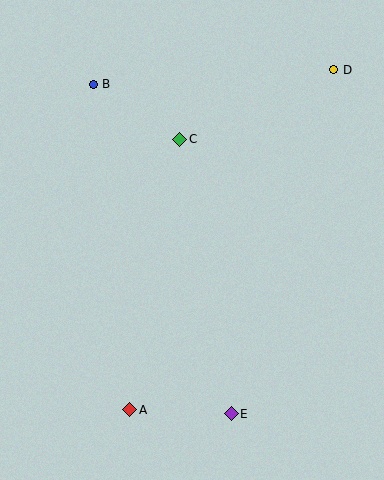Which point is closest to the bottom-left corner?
Point A is closest to the bottom-left corner.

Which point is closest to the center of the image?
Point C at (180, 139) is closest to the center.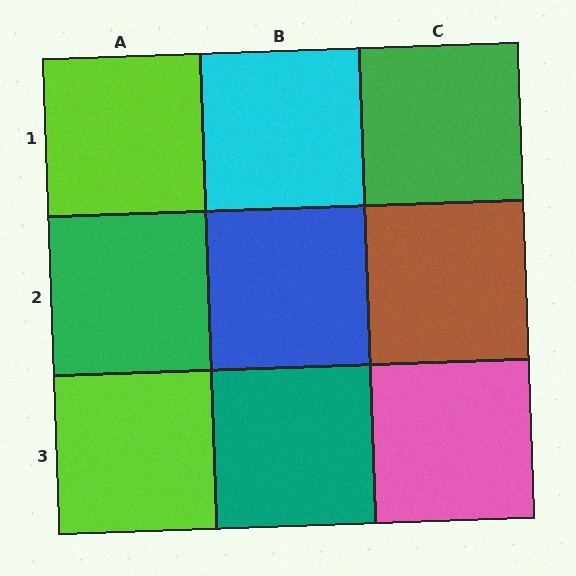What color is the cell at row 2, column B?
Blue.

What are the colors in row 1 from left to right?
Lime, cyan, green.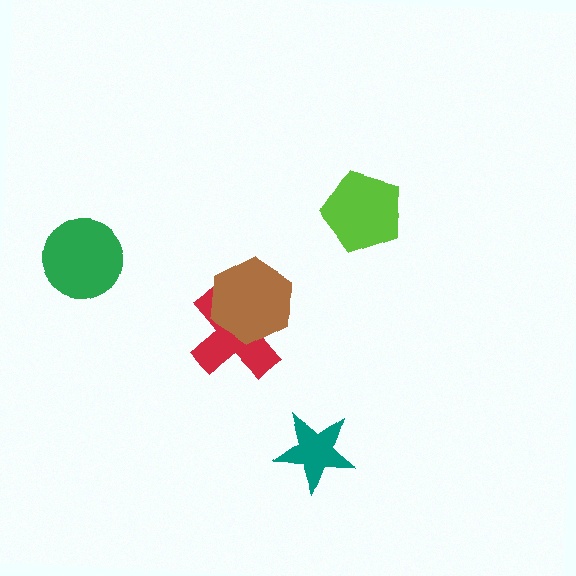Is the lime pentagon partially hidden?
No, no other shape covers it.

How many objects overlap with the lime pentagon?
0 objects overlap with the lime pentagon.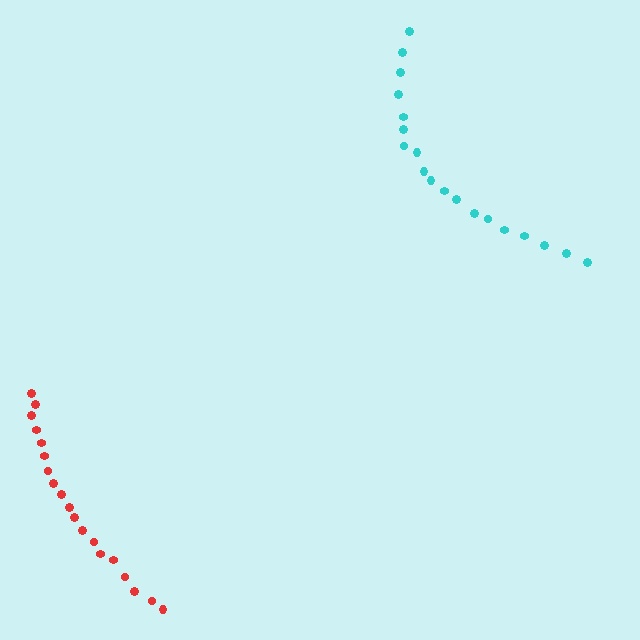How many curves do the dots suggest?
There are 2 distinct paths.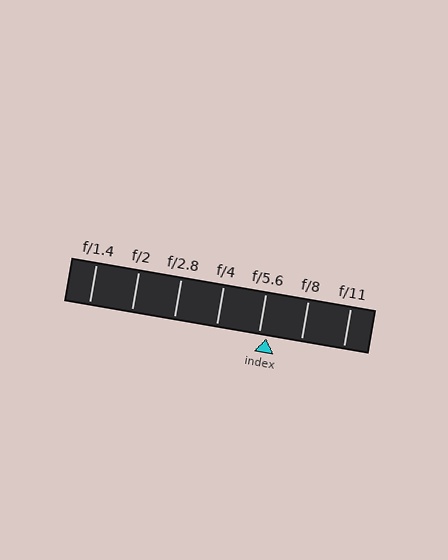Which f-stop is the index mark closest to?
The index mark is closest to f/5.6.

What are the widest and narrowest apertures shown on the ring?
The widest aperture shown is f/1.4 and the narrowest is f/11.